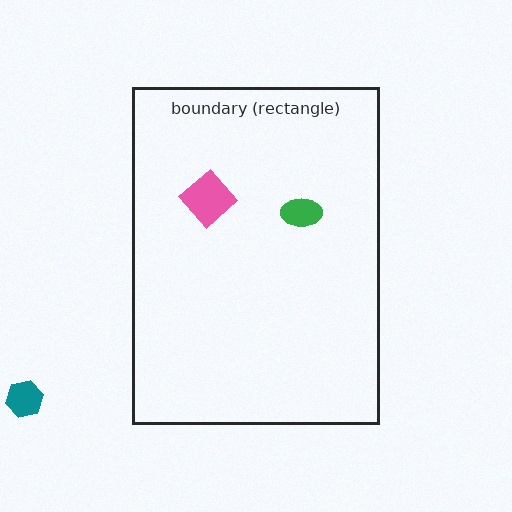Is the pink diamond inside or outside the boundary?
Inside.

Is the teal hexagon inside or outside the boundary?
Outside.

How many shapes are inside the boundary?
2 inside, 1 outside.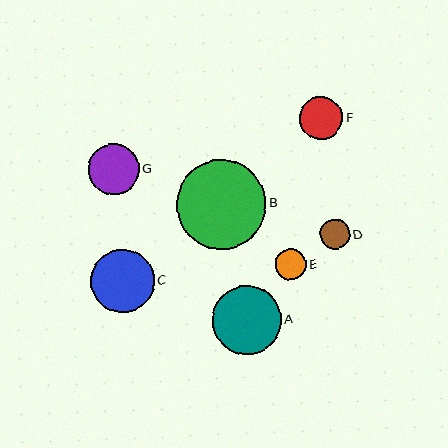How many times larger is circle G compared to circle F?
Circle G is approximately 1.2 times the size of circle F.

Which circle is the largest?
Circle B is the largest with a size of approximately 90 pixels.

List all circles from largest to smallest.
From largest to smallest: B, A, C, G, F, E, D.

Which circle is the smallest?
Circle D is the smallest with a size of approximately 29 pixels.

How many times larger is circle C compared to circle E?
Circle C is approximately 2.1 times the size of circle E.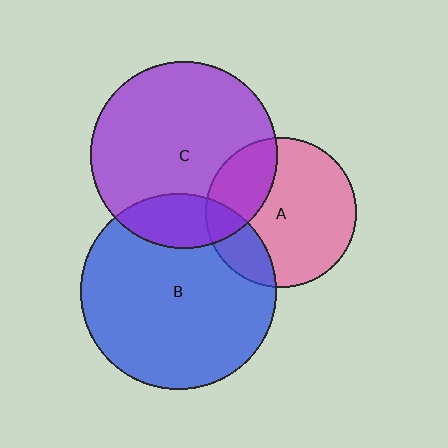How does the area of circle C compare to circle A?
Approximately 1.6 times.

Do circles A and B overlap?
Yes.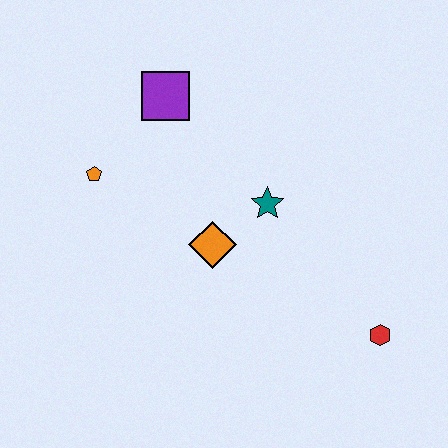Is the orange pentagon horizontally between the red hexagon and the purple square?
No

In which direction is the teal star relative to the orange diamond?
The teal star is to the right of the orange diamond.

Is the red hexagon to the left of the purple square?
No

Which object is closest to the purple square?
The orange pentagon is closest to the purple square.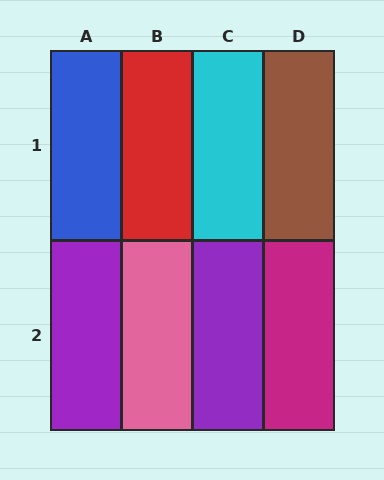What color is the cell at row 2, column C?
Purple.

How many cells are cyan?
1 cell is cyan.